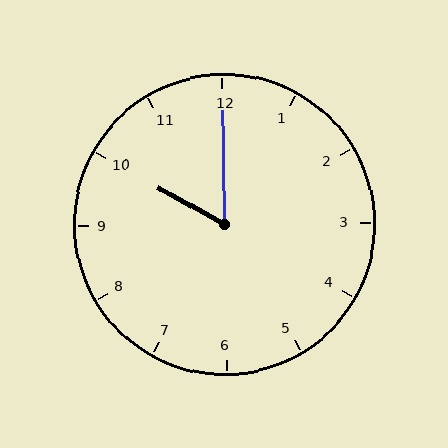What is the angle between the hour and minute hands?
Approximately 60 degrees.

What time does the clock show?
10:00.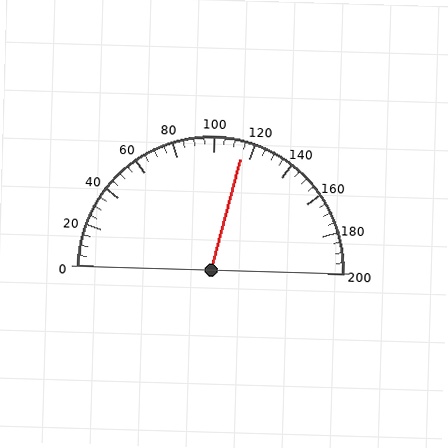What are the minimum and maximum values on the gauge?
The gauge ranges from 0 to 200.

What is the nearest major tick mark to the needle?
The nearest major tick mark is 120.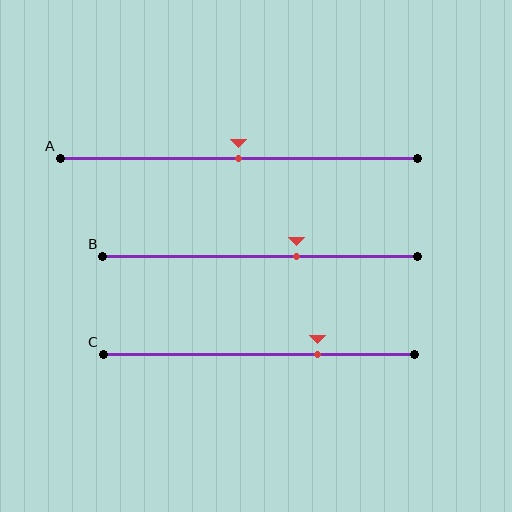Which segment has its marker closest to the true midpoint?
Segment A has its marker closest to the true midpoint.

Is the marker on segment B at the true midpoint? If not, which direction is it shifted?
No, the marker on segment B is shifted to the right by about 12% of the segment length.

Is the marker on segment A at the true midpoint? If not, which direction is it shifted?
Yes, the marker on segment A is at the true midpoint.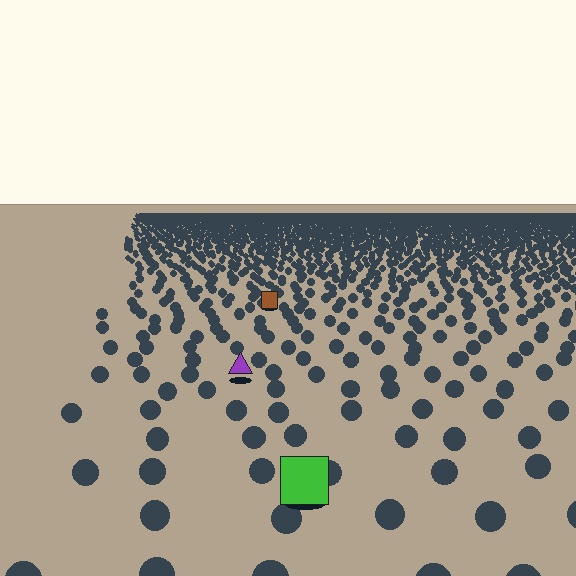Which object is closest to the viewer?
The green square is closest. The texture marks near it are larger and more spread out.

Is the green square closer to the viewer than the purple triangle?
Yes. The green square is closer — you can tell from the texture gradient: the ground texture is coarser near it.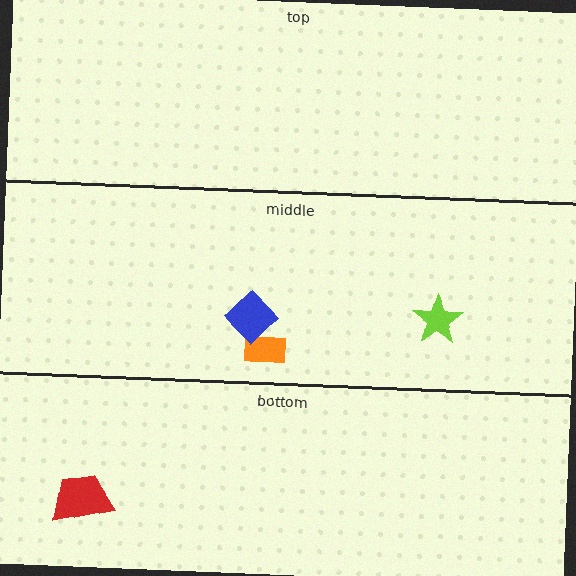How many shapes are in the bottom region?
1.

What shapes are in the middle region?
The lime star, the orange rectangle, the blue diamond.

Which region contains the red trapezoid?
The bottom region.